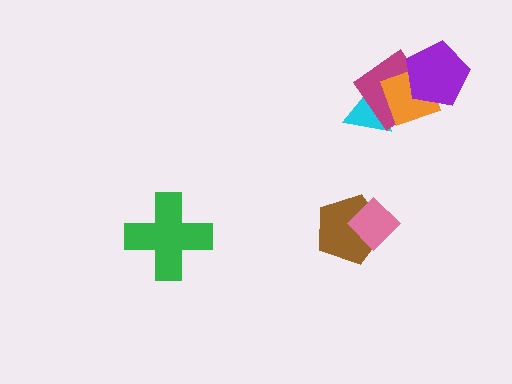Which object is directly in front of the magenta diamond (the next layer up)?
The orange diamond is directly in front of the magenta diamond.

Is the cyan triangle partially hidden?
Yes, it is partially covered by another shape.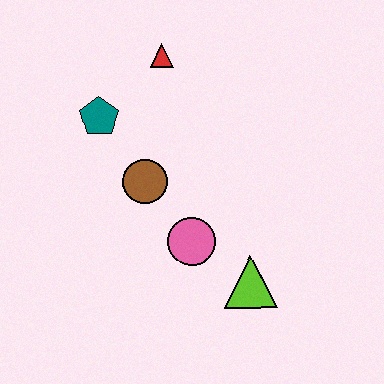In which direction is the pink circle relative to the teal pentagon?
The pink circle is below the teal pentagon.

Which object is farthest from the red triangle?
The lime triangle is farthest from the red triangle.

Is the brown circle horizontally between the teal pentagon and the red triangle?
Yes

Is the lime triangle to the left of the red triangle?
No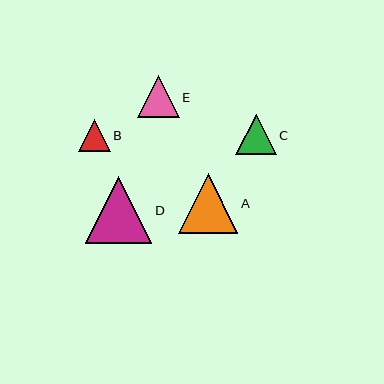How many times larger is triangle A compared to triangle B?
Triangle A is approximately 1.8 times the size of triangle B.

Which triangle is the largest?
Triangle D is the largest with a size of approximately 67 pixels.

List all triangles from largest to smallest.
From largest to smallest: D, A, E, C, B.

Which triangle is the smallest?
Triangle B is the smallest with a size of approximately 32 pixels.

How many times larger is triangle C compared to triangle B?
Triangle C is approximately 1.3 times the size of triangle B.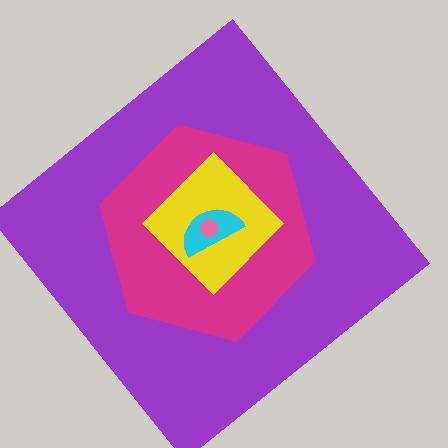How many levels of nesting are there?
5.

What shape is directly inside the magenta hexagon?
The yellow diamond.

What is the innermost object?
The pink circle.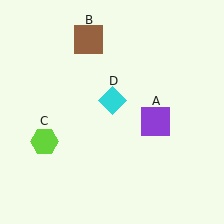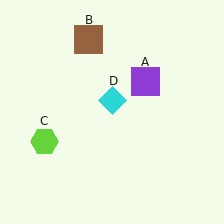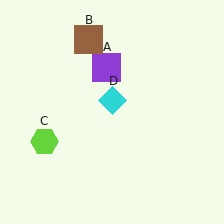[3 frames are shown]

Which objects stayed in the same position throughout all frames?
Brown square (object B) and lime hexagon (object C) and cyan diamond (object D) remained stationary.